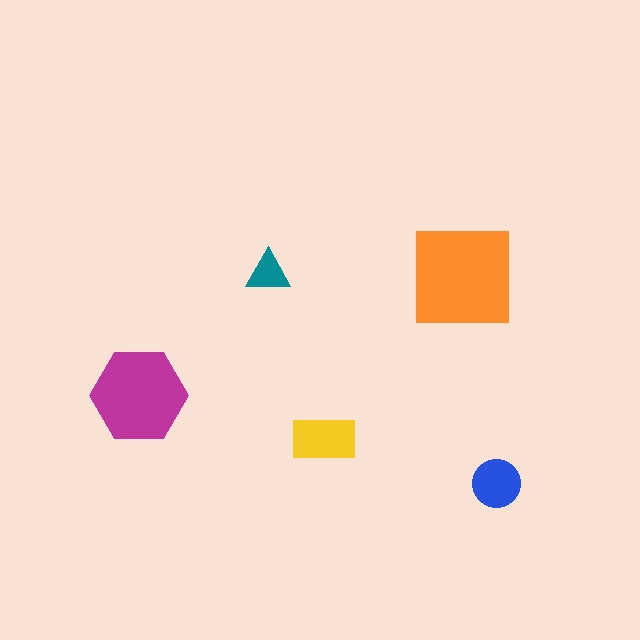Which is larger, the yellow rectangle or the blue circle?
The yellow rectangle.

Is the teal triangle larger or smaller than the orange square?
Smaller.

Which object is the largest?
The orange square.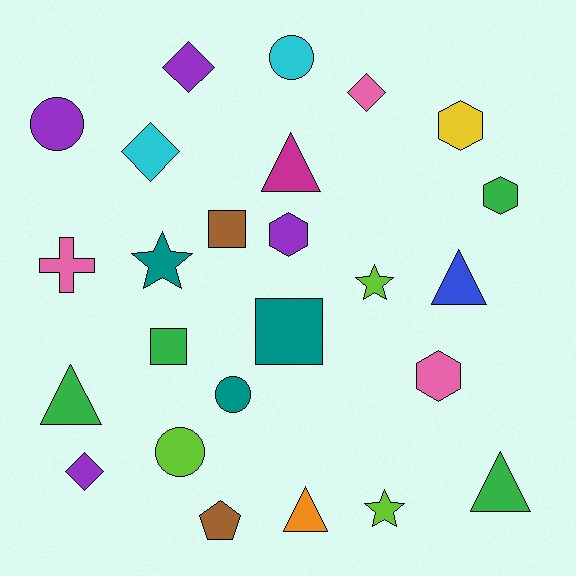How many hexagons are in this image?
There are 4 hexagons.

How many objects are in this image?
There are 25 objects.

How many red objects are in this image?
There are no red objects.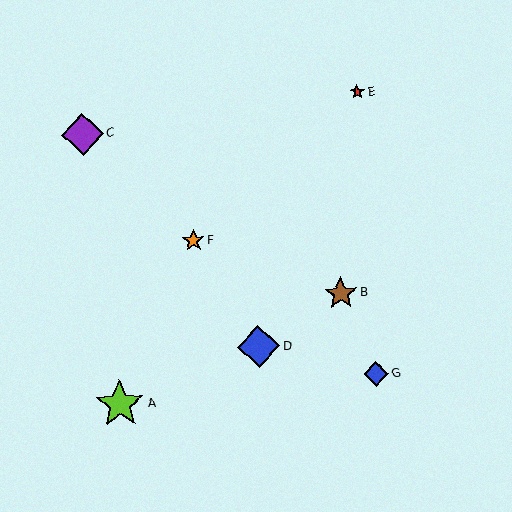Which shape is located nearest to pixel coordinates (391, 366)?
The blue diamond (labeled G) at (376, 374) is nearest to that location.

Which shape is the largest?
The lime star (labeled A) is the largest.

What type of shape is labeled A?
Shape A is a lime star.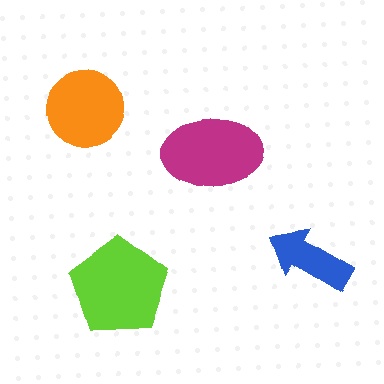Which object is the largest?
The lime pentagon.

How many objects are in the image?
There are 4 objects in the image.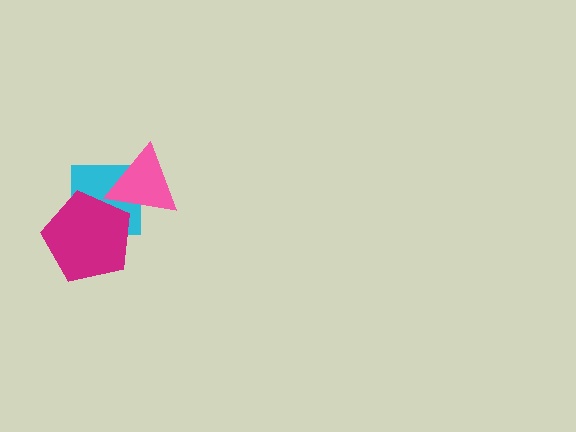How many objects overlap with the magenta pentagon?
2 objects overlap with the magenta pentagon.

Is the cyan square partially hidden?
Yes, it is partially covered by another shape.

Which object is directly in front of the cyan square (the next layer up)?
The magenta pentagon is directly in front of the cyan square.